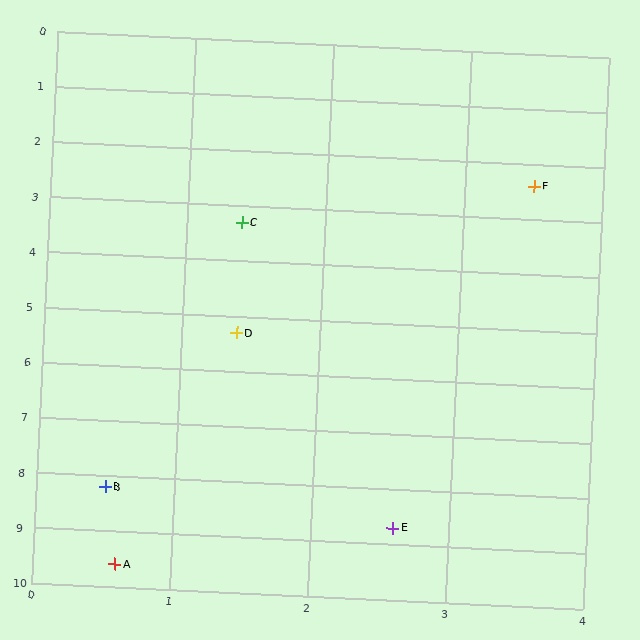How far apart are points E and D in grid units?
Points E and D are about 3.6 grid units apart.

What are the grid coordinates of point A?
Point A is at approximately (0.6, 9.6).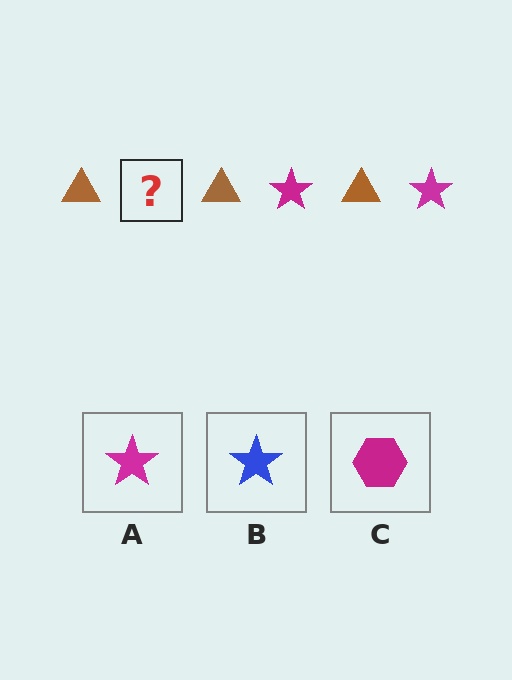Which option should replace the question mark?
Option A.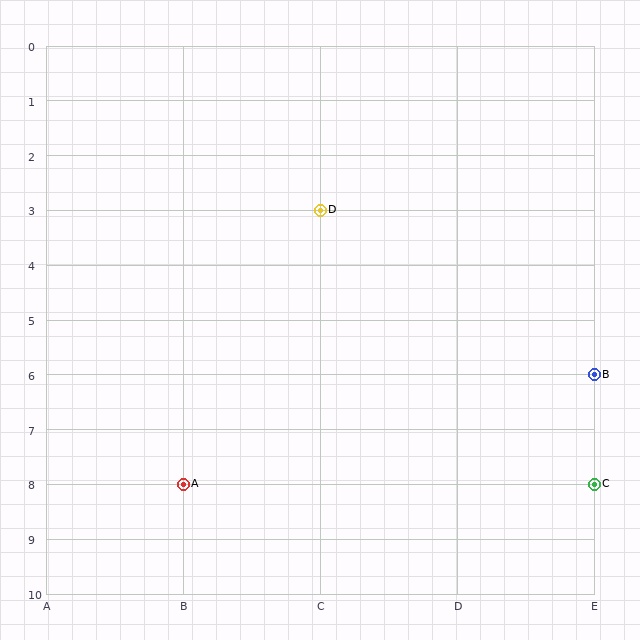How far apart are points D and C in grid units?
Points D and C are 2 columns and 5 rows apart (about 5.4 grid units diagonally).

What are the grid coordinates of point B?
Point B is at grid coordinates (E, 6).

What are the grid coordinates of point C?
Point C is at grid coordinates (E, 8).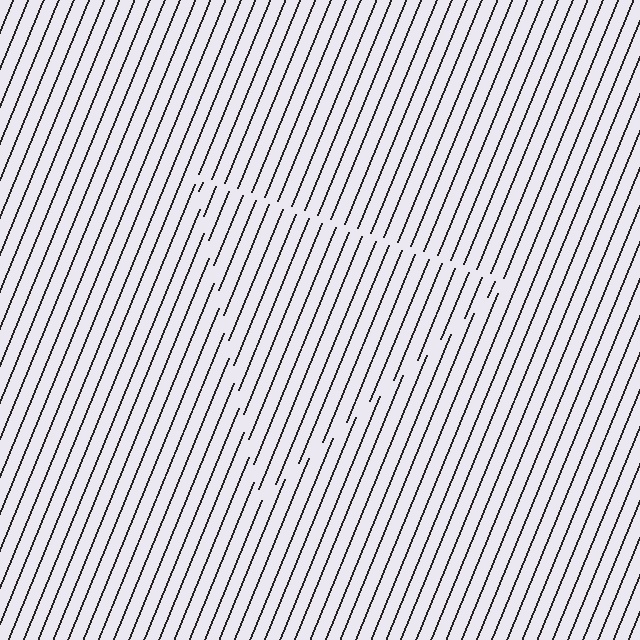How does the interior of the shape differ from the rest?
The interior of the shape contains the same grating, shifted by half a period — the contour is defined by the phase discontinuity where line-ends from the inner and outer gratings abut.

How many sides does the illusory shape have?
3 sides — the line-ends trace a triangle.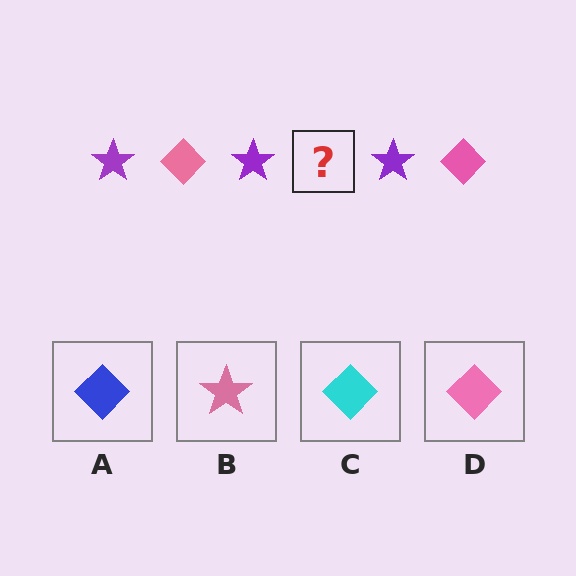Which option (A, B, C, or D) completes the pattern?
D.